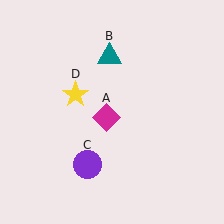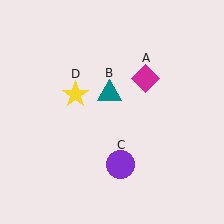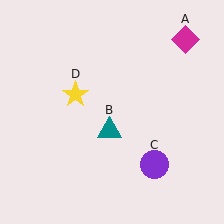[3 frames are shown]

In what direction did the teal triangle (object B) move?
The teal triangle (object B) moved down.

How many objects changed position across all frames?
3 objects changed position: magenta diamond (object A), teal triangle (object B), purple circle (object C).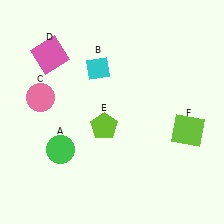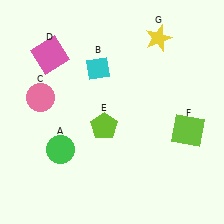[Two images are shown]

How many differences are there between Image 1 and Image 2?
There is 1 difference between the two images.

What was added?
A yellow star (G) was added in Image 2.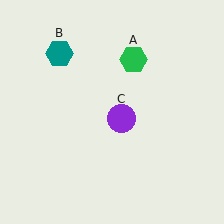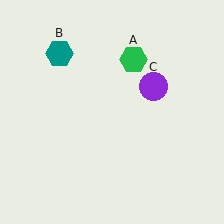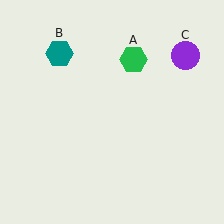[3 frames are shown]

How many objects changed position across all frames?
1 object changed position: purple circle (object C).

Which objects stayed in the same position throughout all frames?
Green hexagon (object A) and teal hexagon (object B) remained stationary.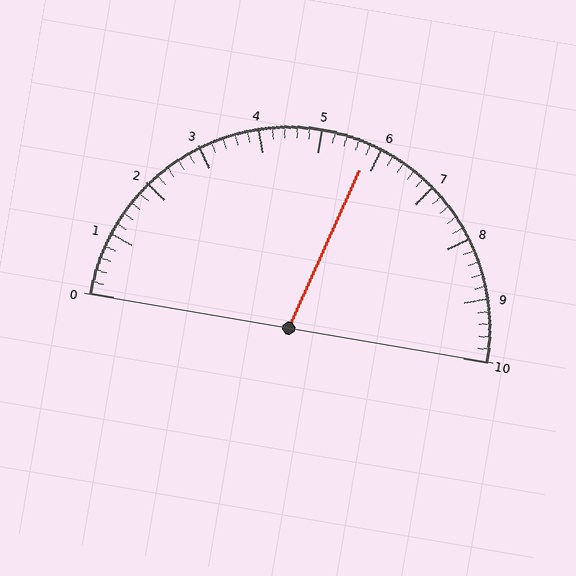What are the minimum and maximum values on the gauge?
The gauge ranges from 0 to 10.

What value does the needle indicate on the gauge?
The needle indicates approximately 5.8.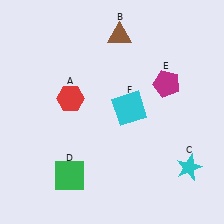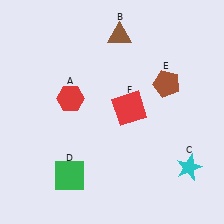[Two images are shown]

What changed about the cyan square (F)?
In Image 1, F is cyan. In Image 2, it changed to red.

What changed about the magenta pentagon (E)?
In Image 1, E is magenta. In Image 2, it changed to brown.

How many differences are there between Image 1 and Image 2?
There are 2 differences between the two images.